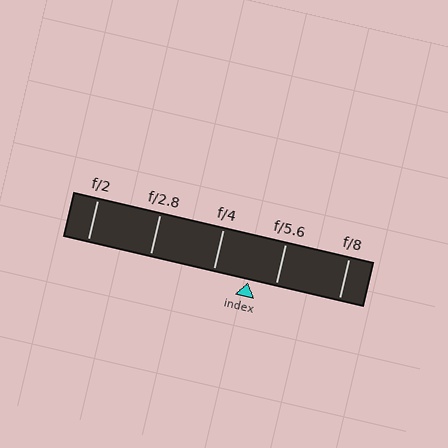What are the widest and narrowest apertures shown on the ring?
The widest aperture shown is f/2 and the narrowest is f/8.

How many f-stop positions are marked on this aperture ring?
There are 5 f-stop positions marked.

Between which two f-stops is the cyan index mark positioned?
The index mark is between f/4 and f/5.6.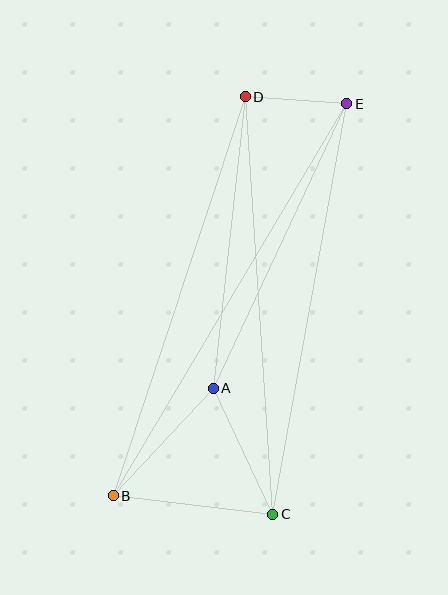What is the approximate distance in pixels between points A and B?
The distance between A and B is approximately 147 pixels.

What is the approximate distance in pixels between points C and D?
The distance between C and D is approximately 419 pixels.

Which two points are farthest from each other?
Points B and E are farthest from each other.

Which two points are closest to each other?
Points D and E are closest to each other.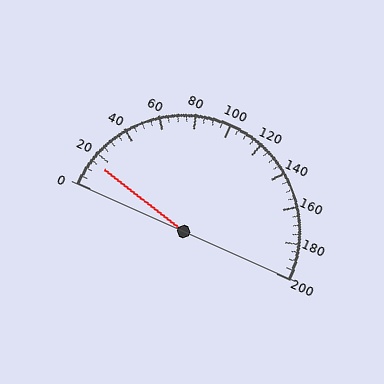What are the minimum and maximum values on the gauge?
The gauge ranges from 0 to 200.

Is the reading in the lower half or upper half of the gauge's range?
The reading is in the lower half of the range (0 to 200).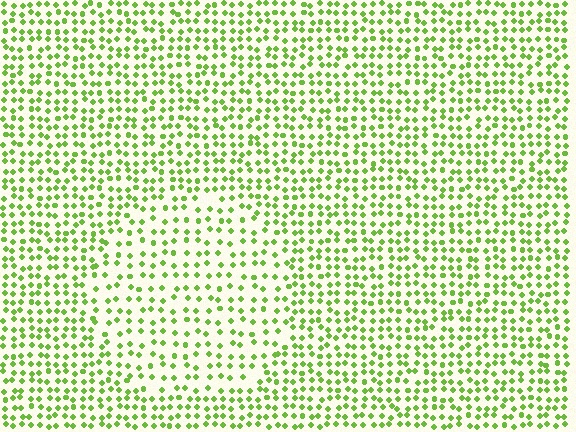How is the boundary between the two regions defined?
The boundary is defined by a change in element density (approximately 1.7x ratio). All elements are the same color, size, and shape.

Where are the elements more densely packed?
The elements are more densely packed outside the circle boundary.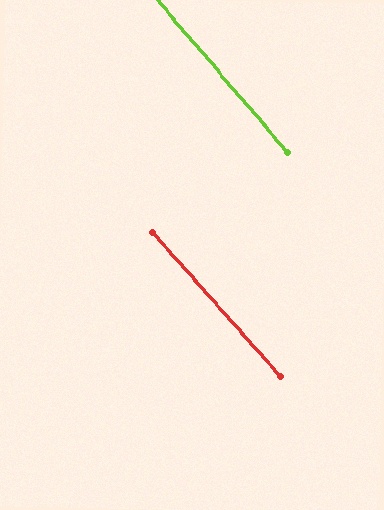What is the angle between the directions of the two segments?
Approximately 1 degree.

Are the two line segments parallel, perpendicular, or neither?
Parallel — their directions differ by only 1.4°.